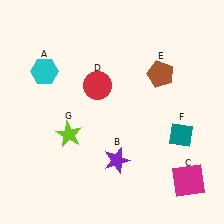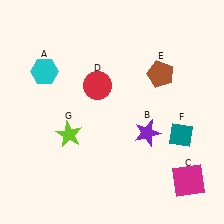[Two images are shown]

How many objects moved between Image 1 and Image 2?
1 object moved between the two images.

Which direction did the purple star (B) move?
The purple star (B) moved right.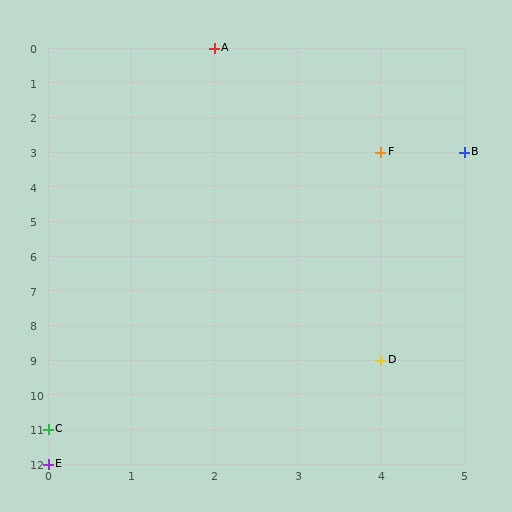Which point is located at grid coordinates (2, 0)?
Point A is at (2, 0).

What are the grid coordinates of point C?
Point C is at grid coordinates (0, 11).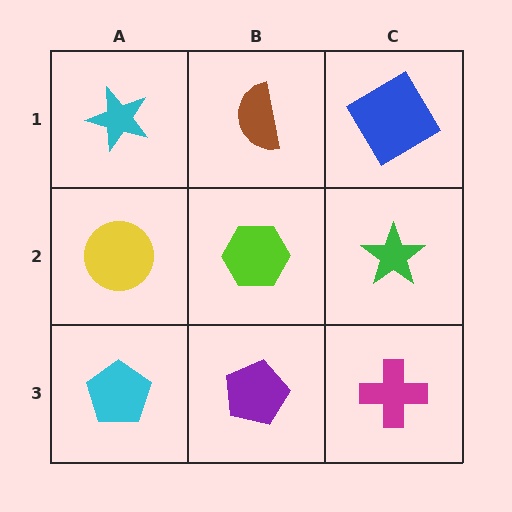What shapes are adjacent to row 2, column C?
A blue diamond (row 1, column C), a magenta cross (row 3, column C), a lime hexagon (row 2, column B).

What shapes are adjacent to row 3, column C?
A green star (row 2, column C), a purple pentagon (row 3, column B).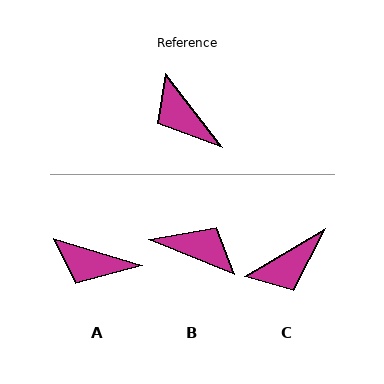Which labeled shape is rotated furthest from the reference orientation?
B, about 150 degrees away.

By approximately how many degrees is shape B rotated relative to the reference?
Approximately 150 degrees clockwise.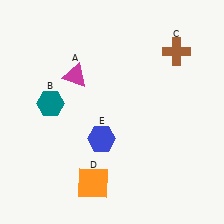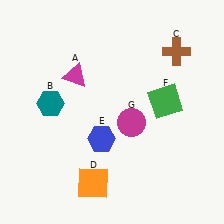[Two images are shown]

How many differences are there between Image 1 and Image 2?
There are 2 differences between the two images.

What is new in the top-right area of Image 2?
A green square (F) was added in the top-right area of Image 2.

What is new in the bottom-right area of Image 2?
A magenta circle (G) was added in the bottom-right area of Image 2.